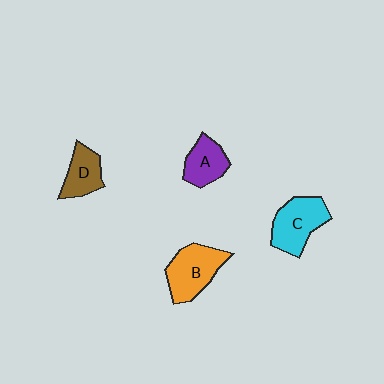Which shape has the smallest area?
Shape D (brown).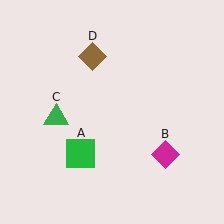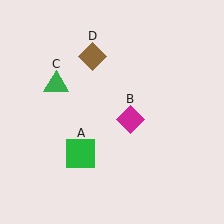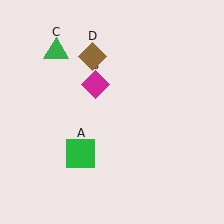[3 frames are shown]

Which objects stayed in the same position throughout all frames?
Green square (object A) and brown diamond (object D) remained stationary.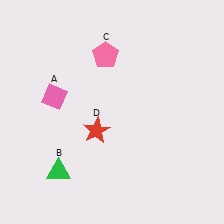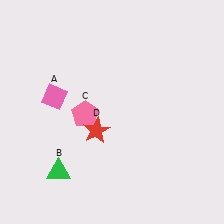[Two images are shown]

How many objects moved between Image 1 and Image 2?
1 object moved between the two images.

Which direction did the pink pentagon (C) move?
The pink pentagon (C) moved down.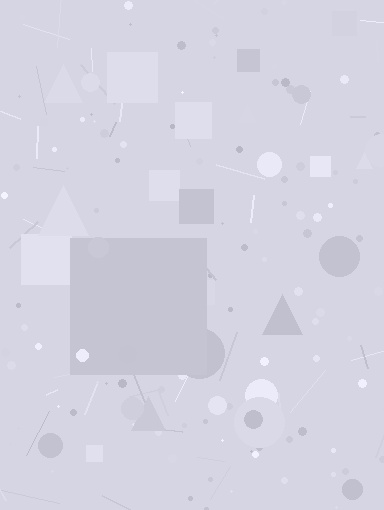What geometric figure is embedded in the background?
A square is embedded in the background.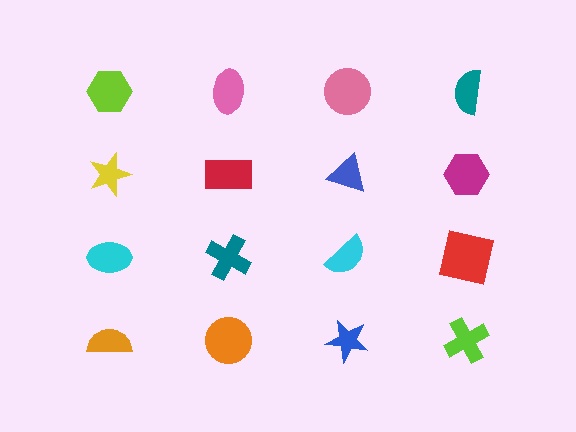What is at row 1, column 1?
A lime hexagon.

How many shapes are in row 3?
4 shapes.